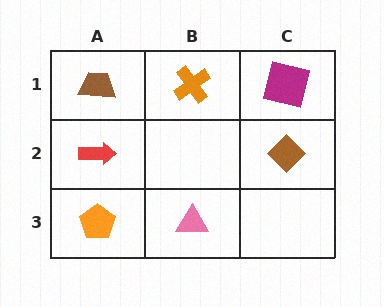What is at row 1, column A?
A brown trapezoid.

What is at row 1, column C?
A magenta square.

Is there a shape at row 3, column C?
No, that cell is empty.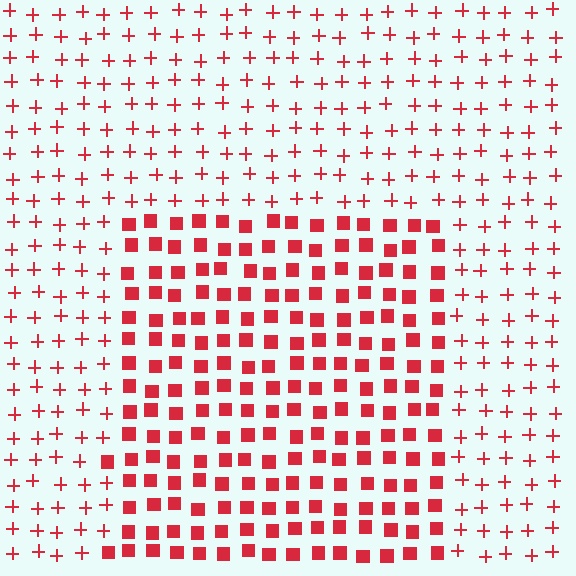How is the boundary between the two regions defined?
The boundary is defined by a change in element shape: squares inside vs. plus signs outside. All elements share the same color and spacing.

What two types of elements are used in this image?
The image uses squares inside the rectangle region and plus signs outside it.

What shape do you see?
I see a rectangle.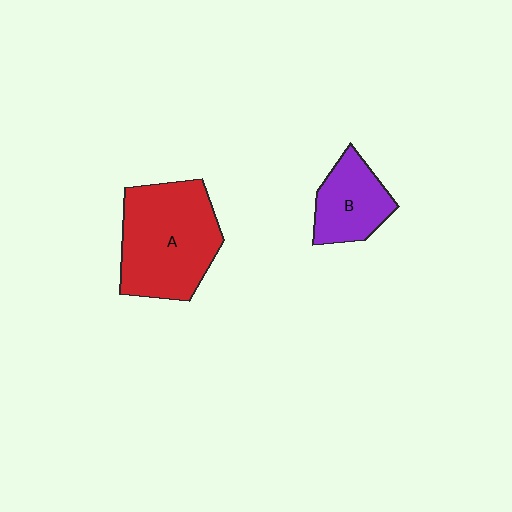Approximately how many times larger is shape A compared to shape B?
Approximately 1.9 times.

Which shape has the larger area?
Shape A (red).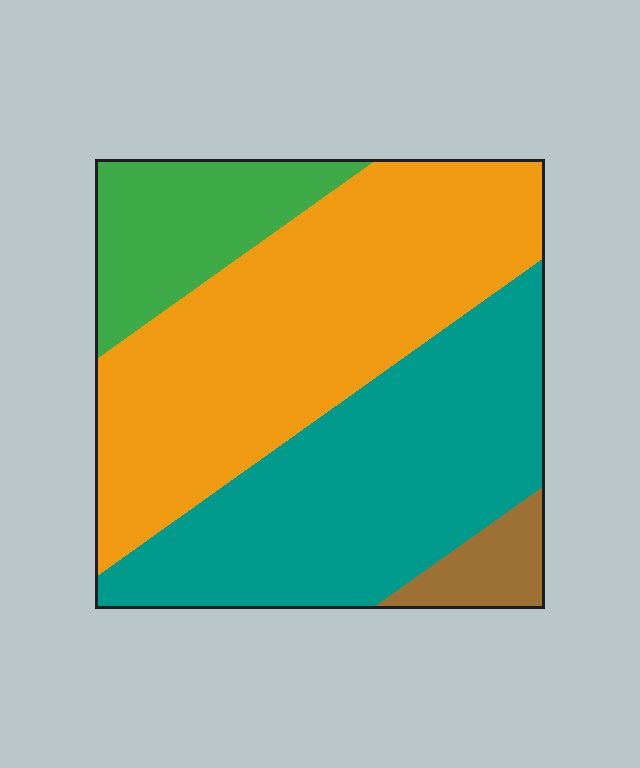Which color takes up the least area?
Brown, at roughly 5%.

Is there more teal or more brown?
Teal.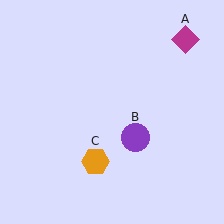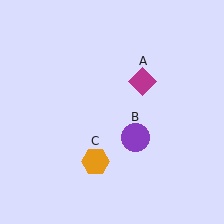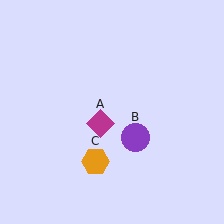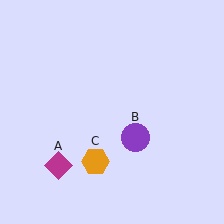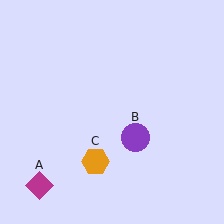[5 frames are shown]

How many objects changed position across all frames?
1 object changed position: magenta diamond (object A).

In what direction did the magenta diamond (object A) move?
The magenta diamond (object A) moved down and to the left.